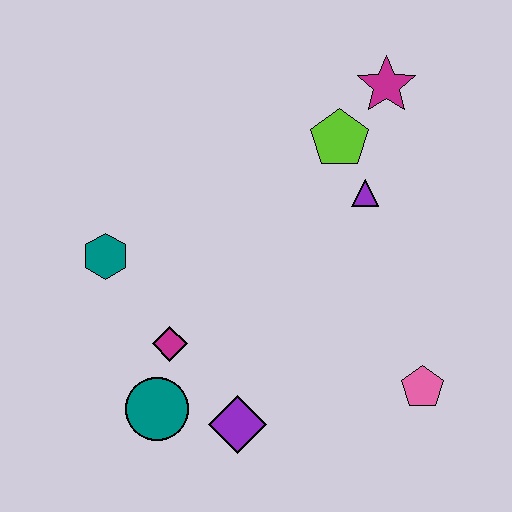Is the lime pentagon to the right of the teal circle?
Yes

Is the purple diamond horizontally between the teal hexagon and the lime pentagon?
Yes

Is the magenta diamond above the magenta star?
No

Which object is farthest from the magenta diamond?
The magenta star is farthest from the magenta diamond.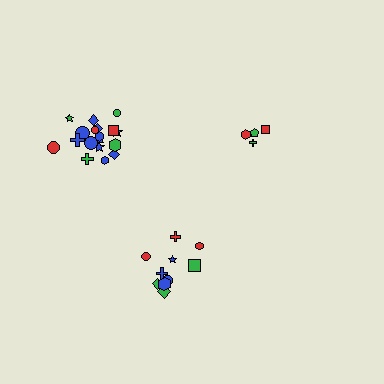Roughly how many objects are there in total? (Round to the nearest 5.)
Roughly 30 objects in total.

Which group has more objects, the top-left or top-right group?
The top-left group.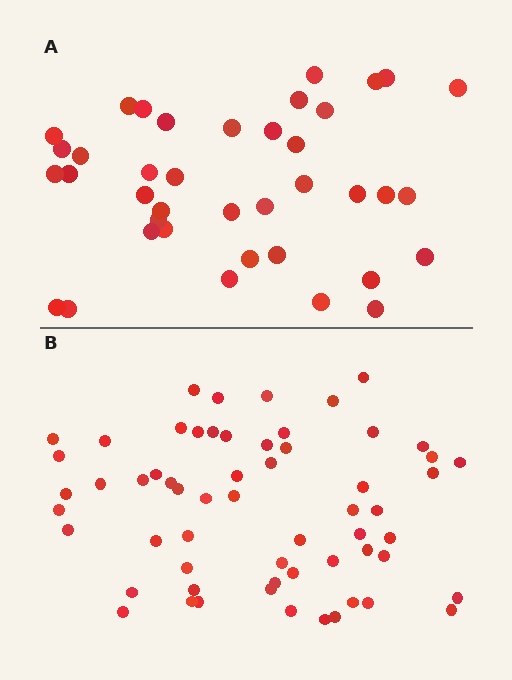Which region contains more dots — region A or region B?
Region B (the bottom region) has more dots.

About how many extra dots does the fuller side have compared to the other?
Region B has approximately 20 more dots than region A.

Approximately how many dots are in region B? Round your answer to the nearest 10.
About 60 dots.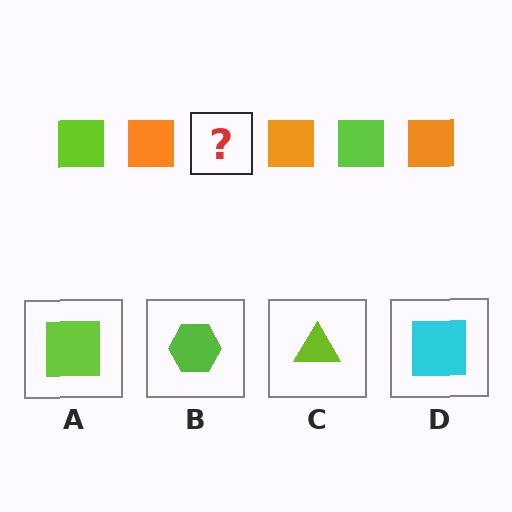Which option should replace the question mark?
Option A.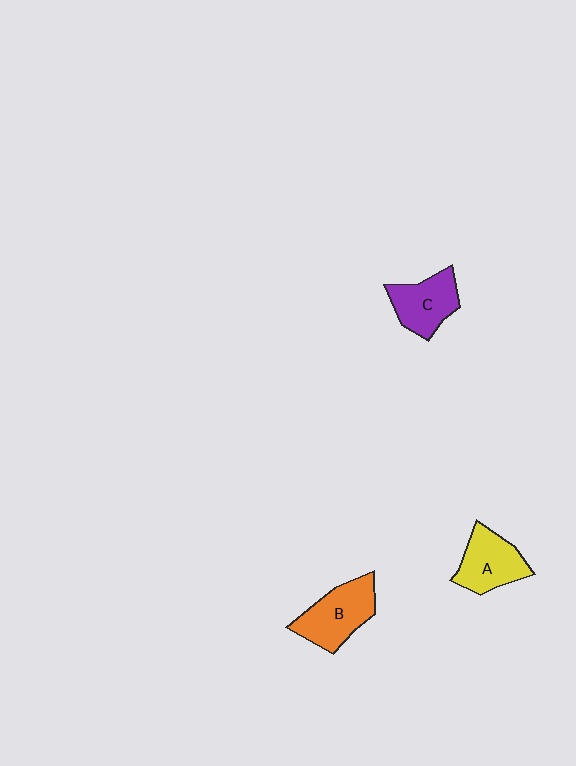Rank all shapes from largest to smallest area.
From largest to smallest: B (orange), A (yellow), C (purple).